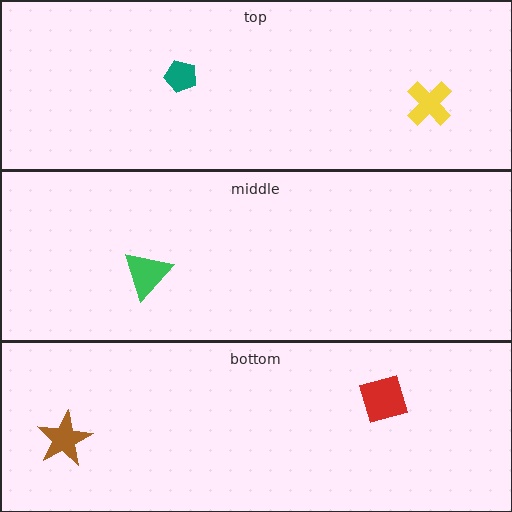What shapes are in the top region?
The yellow cross, the teal pentagon.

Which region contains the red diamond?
The bottom region.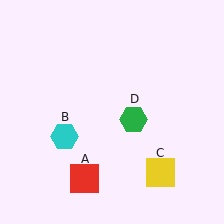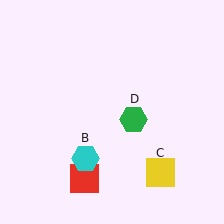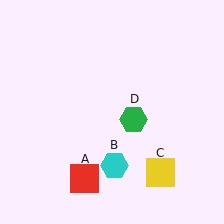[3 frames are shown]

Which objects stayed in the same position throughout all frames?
Red square (object A) and yellow square (object C) and green hexagon (object D) remained stationary.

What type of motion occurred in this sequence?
The cyan hexagon (object B) rotated counterclockwise around the center of the scene.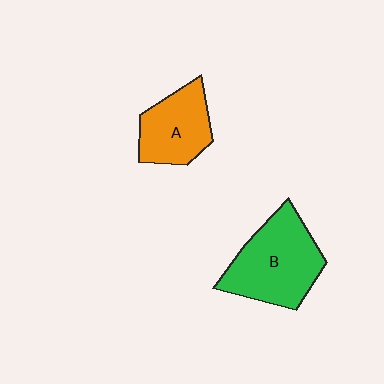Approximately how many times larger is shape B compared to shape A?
Approximately 1.4 times.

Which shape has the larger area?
Shape B (green).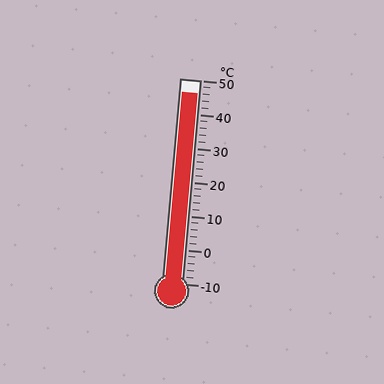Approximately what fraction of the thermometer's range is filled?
The thermometer is filled to approximately 95% of its range.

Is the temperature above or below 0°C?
The temperature is above 0°C.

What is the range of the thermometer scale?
The thermometer scale ranges from -10°C to 50°C.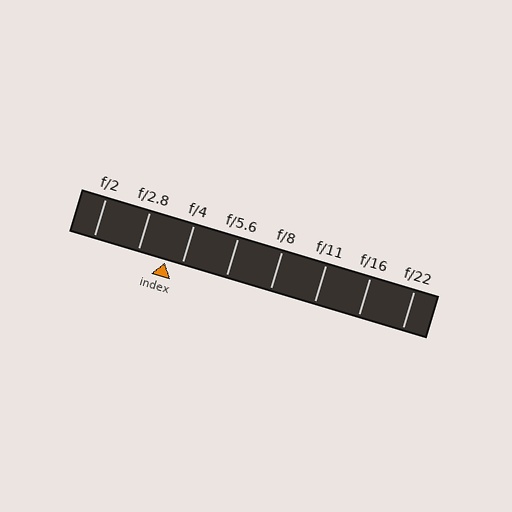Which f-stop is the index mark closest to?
The index mark is closest to f/4.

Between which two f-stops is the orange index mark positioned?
The index mark is between f/2.8 and f/4.